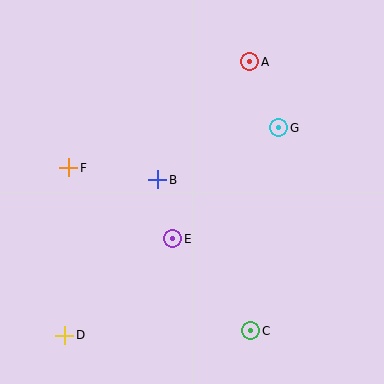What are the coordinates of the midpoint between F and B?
The midpoint between F and B is at (113, 174).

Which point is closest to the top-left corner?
Point F is closest to the top-left corner.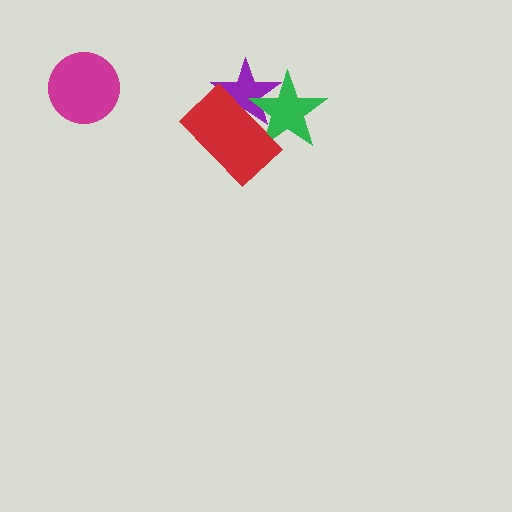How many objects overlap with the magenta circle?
0 objects overlap with the magenta circle.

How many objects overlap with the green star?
2 objects overlap with the green star.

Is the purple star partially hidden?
Yes, it is partially covered by another shape.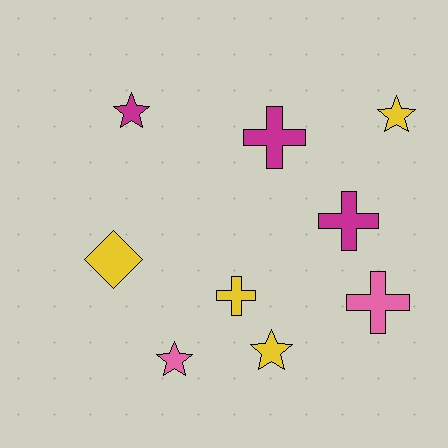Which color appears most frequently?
Yellow, with 4 objects.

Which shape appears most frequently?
Cross, with 4 objects.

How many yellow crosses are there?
There is 1 yellow cross.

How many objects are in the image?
There are 9 objects.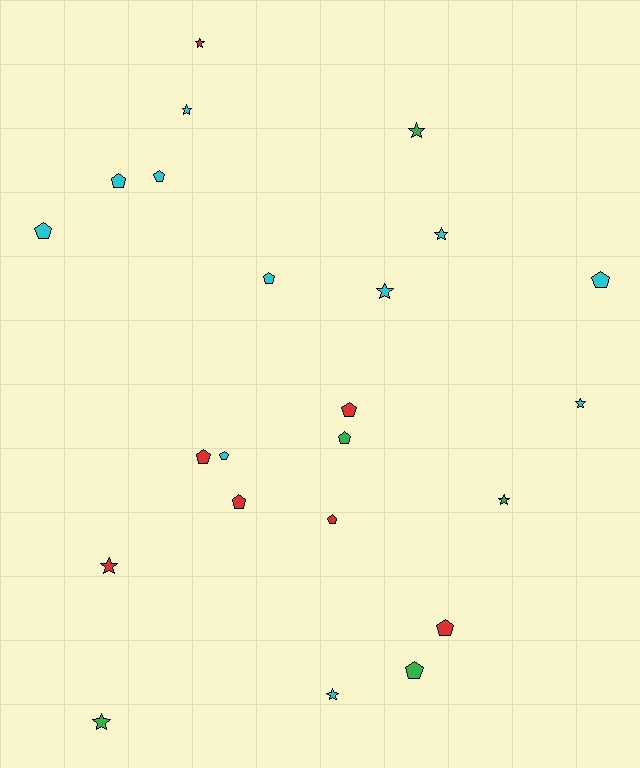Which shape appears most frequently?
Pentagon, with 13 objects.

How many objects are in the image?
There are 23 objects.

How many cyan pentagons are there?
There are 6 cyan pentagons.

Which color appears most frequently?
Cyan, with 11 objects.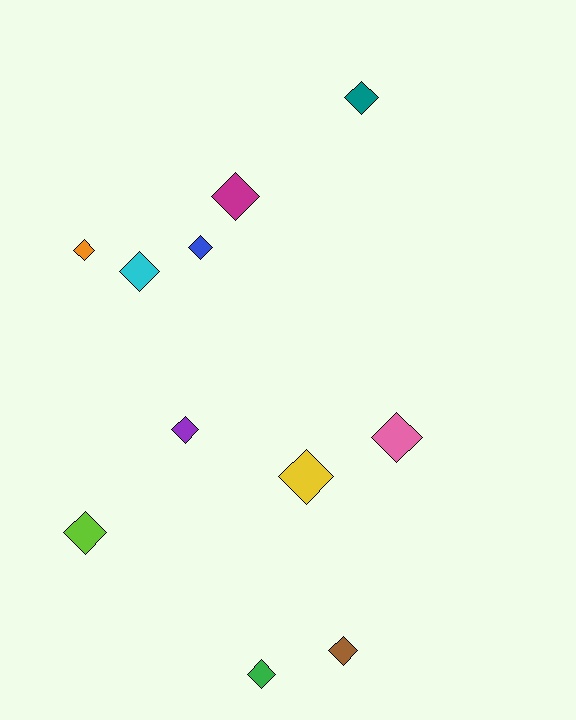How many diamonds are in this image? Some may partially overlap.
There are 11 diamonds.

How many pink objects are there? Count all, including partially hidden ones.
There is 1 pink object.